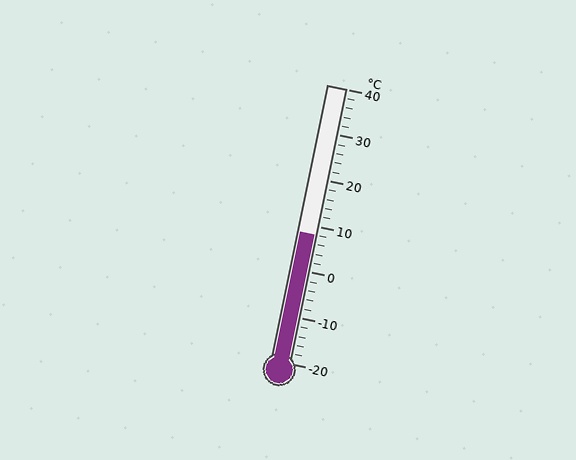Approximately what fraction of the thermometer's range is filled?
The thermometer is filled to approximately 45% of its range.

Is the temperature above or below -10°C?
The temperature is above -10°C.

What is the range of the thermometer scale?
The thermometer scale ranges from -20°C to 40°C.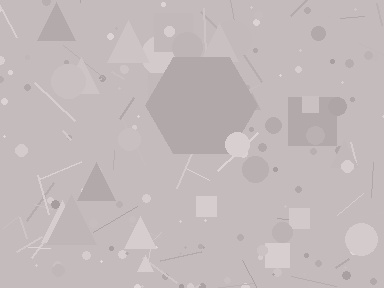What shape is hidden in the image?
A hexagon is hidden in the image.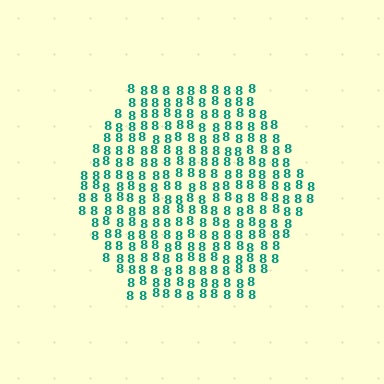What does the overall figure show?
The overall figure shows a hexagon.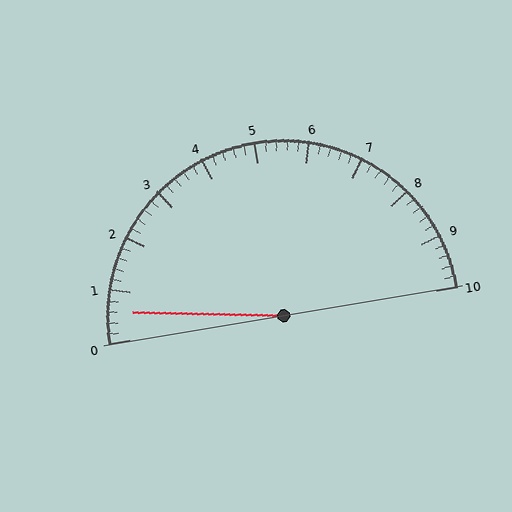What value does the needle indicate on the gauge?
The needle indicates approximately 0.6.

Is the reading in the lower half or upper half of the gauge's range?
The reading is in the lower half of the range (0 to 10).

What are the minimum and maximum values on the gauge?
The gauge ranges from 0 to 10.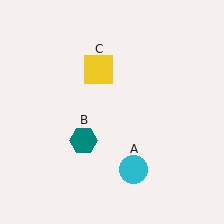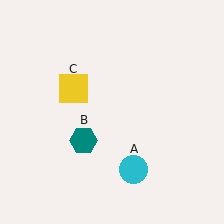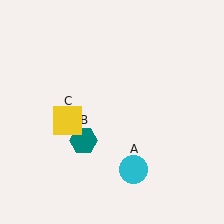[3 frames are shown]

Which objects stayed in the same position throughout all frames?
Cyan circle (object A) and teal hexagon (object B) remained stationary.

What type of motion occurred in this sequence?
The yellow square (object C) rotated counterclockwise around the center of the scene.